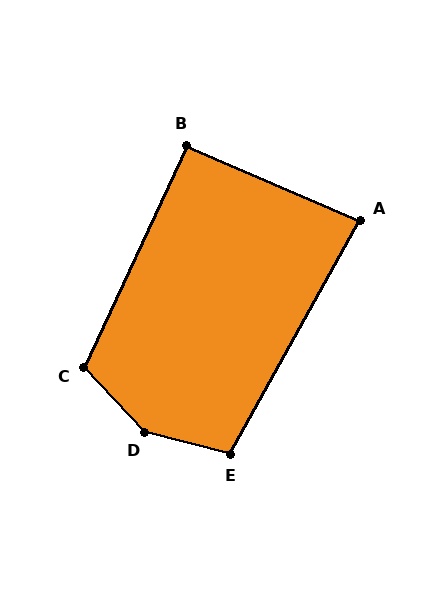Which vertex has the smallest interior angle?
A, at approximately 84 degrees.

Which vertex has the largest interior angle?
D, at approximately 147 degrees.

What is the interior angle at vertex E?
Approximately 105 degrees (obtuse).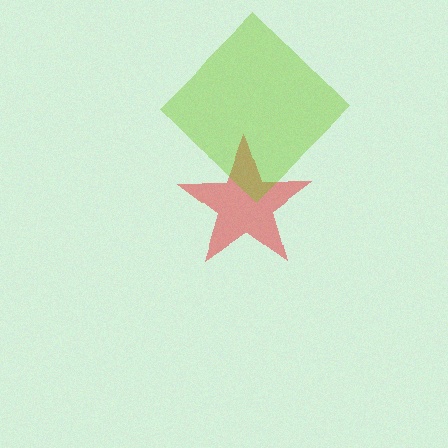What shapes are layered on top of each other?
The layered shapes are: a red star, a lime diamond.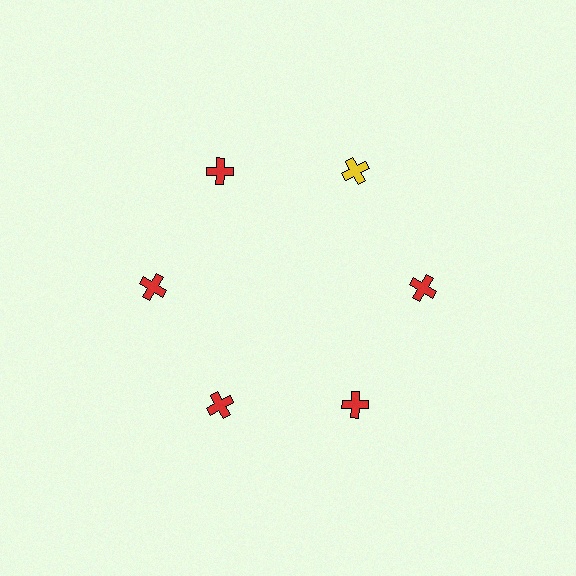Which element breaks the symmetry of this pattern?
The yellow cross at roughly the 1 o'clock position breaks the symmetry. All other shapes are red crosses.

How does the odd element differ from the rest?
It has a different color: yellow instead of red.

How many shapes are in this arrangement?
There are 6 shapes arranged in a ring pattern.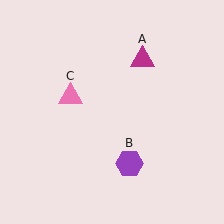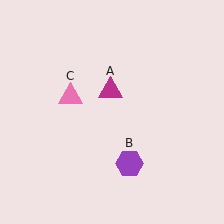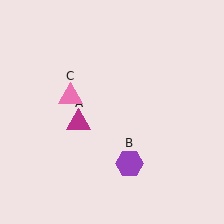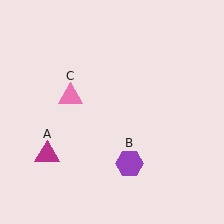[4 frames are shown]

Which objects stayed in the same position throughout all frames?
Purple hexagon (object B) and pink triangle (object C) remained stationary.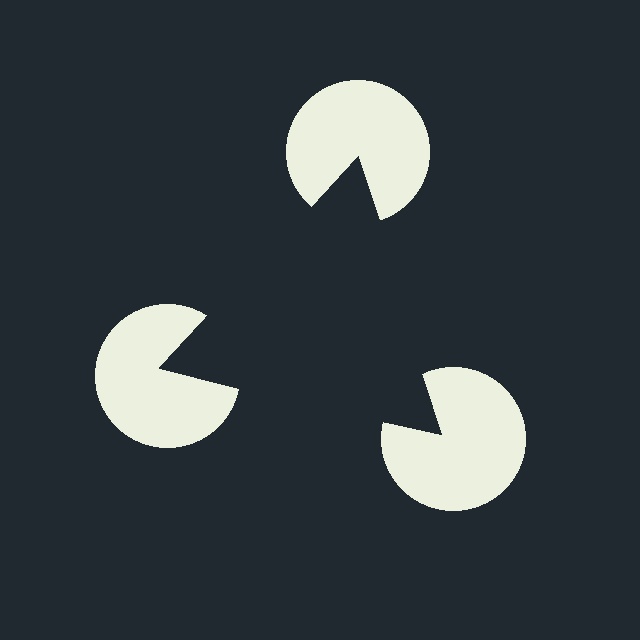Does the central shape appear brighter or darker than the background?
It typically appears slightly darker than the background, even though no actual brightness change is drawn.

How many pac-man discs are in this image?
There are 3 — one at each vertex of the illusory triangle.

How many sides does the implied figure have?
3 sides.